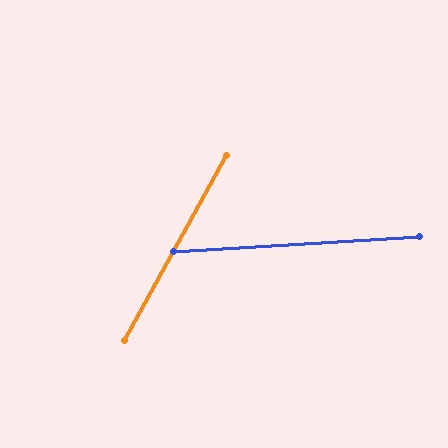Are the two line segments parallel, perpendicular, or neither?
Neither parallel nor perpendicular — they differ by about 58°.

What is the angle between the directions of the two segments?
Approximately 58 degrees.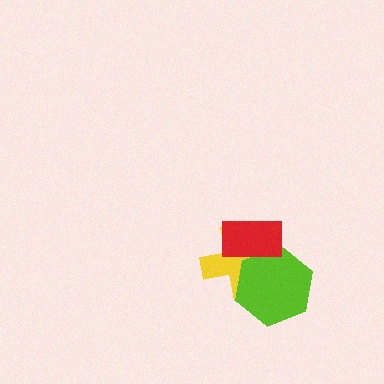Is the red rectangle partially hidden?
No, no other shape covers it.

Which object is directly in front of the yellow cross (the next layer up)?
The lime hexagon is directly in front of the yellow cross.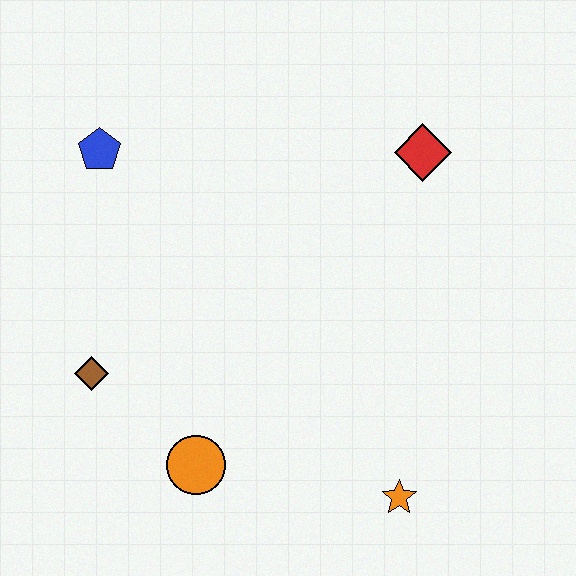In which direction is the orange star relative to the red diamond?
The orange star is below the red diamond.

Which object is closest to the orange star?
The orange circle is closest to the orange star.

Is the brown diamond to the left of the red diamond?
Yes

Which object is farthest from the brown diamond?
The red diamond is farthest from the brown diamond.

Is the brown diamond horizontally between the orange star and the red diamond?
No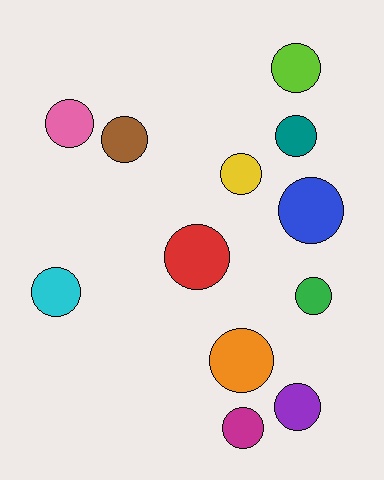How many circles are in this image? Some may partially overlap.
There are 12 circles.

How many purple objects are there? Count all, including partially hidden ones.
There is 1 purple object.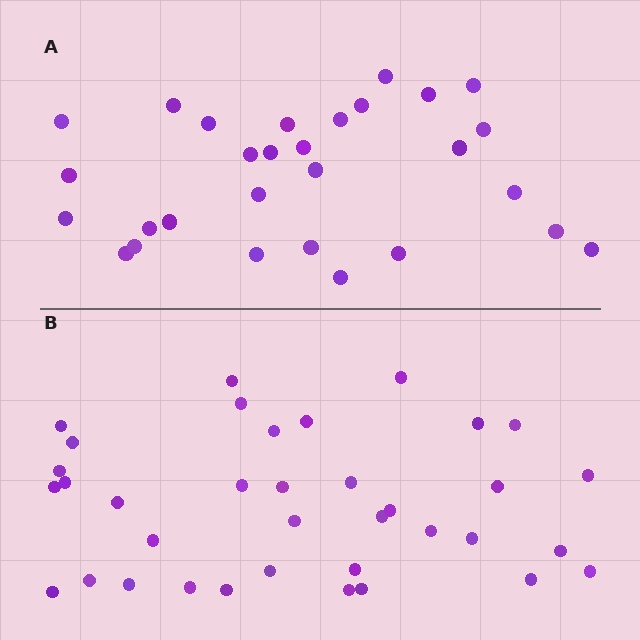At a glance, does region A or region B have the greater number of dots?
Region B (the bottom region) has more dots.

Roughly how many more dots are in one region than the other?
Region B has roughly 8 or so more dots than region A.